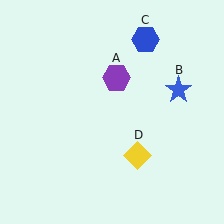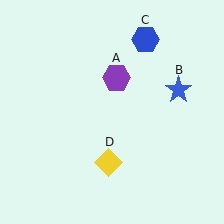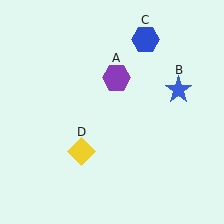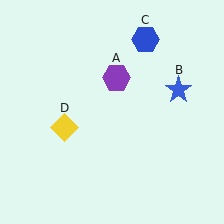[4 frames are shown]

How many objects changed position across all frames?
1 object changed position: yellow diamond (object D).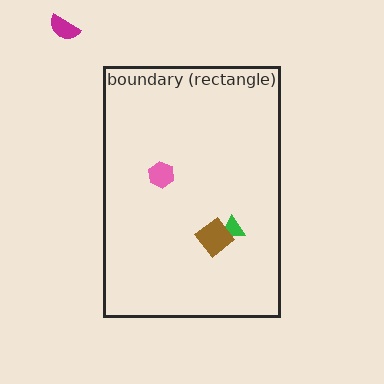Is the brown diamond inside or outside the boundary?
Inside.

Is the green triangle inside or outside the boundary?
Inside.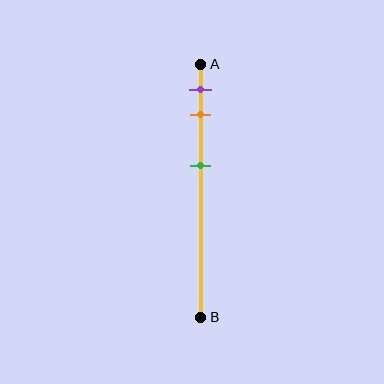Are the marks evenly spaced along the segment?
No, the marks are not evenly spaced.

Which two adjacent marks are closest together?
The purple and orange marks are the closest adjacent pair.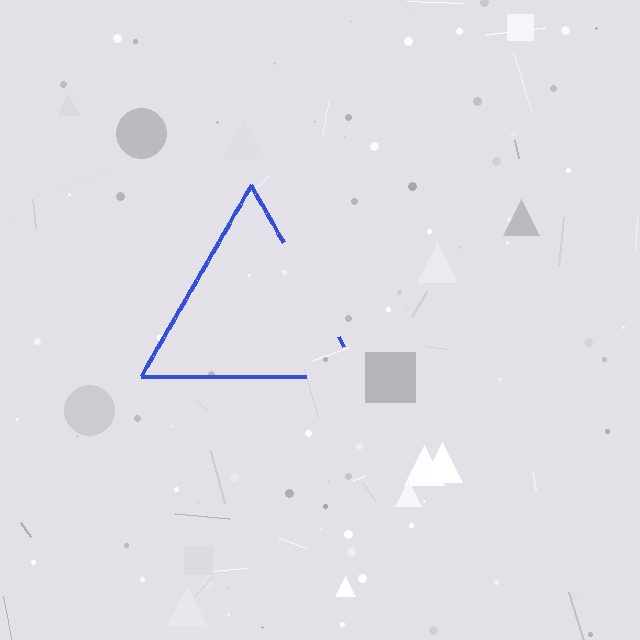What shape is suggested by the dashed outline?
The dashed outline suggests a triangle.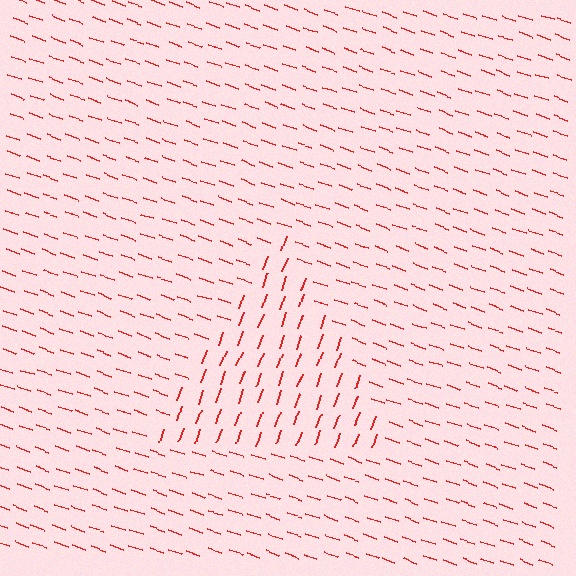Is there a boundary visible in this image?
Yes, there is a texture boundary formed by a change in line orientation.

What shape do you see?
I see a triangle.